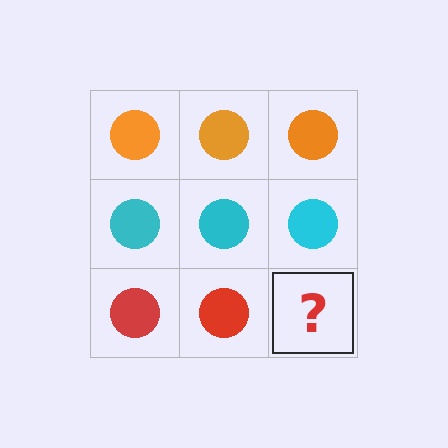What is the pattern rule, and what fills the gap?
The rule is that each row has a consistent color. The gap should be filled with a red circle.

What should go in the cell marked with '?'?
The missing cell should contain a red circle.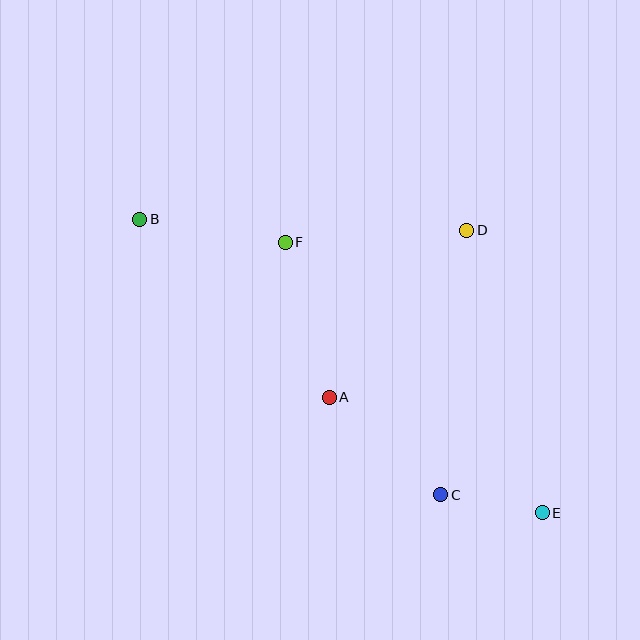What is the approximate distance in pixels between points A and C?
The distance between A and C is approximately 148 pixels.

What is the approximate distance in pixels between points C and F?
The distance between C and F is approximately 297 pixels.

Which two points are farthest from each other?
Points B and E are farthest from each other.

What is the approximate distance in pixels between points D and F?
The distance between D and F is approximately 182 pixels.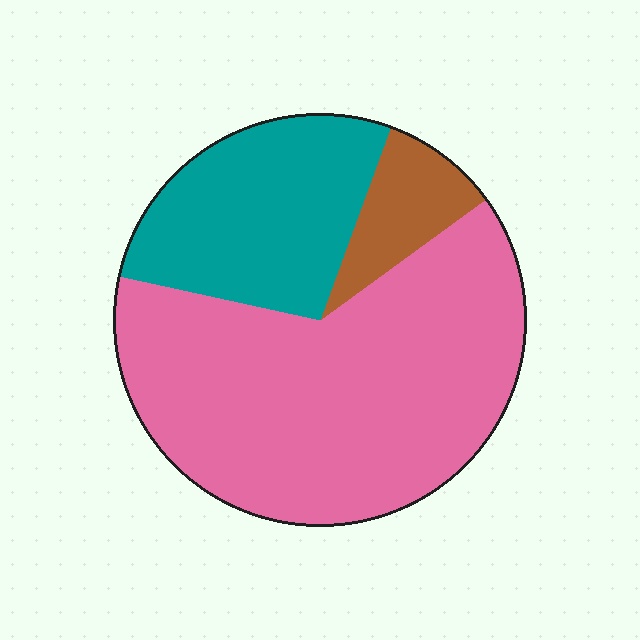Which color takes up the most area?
Pink, at roughly 65%.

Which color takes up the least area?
Brown, at roughly 10%.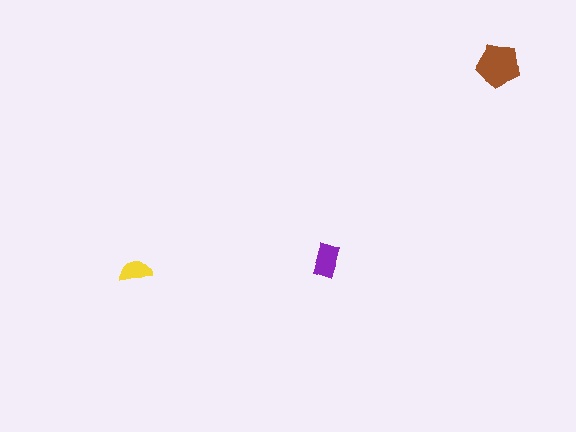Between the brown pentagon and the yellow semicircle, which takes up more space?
The brown pentagon.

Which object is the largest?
The brown pentagon.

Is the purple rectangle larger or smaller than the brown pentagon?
Smaller.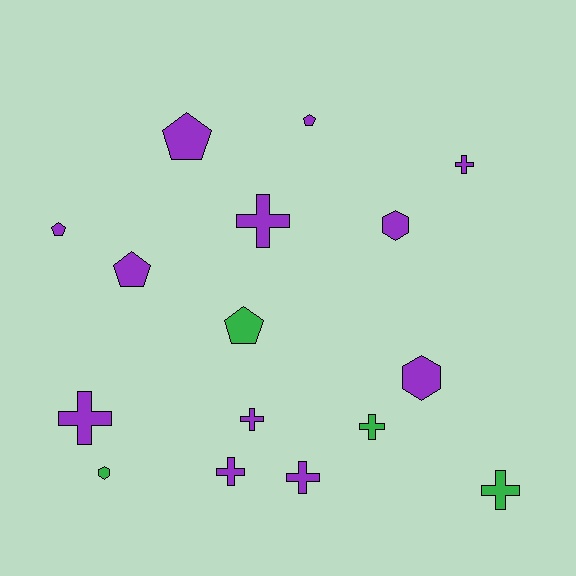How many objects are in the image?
There are 16 objects.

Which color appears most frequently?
Purple, with 12 objects.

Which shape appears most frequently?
Cross, with 8 objects.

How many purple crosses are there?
There are 6 purple crosses.